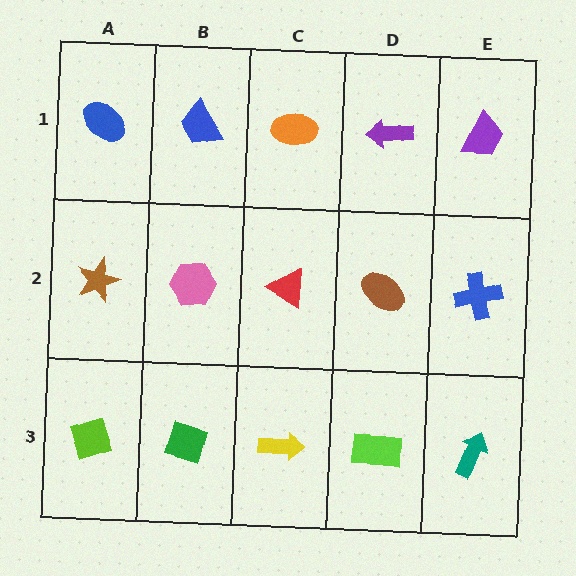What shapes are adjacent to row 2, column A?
A blue ellipse (row 1, column A), a lime diamond (row 3, column A), a pink hexagon (row 2, column B).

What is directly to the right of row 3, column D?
A teal arrow.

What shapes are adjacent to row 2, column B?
A blue trapezoid (row 1, column B), a green diamond (row 3, column B), a brown star (row 2, column A), a red triangle (row 2, column C).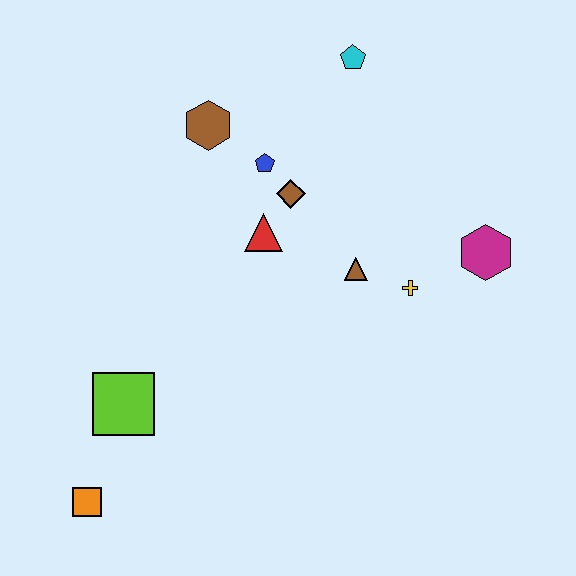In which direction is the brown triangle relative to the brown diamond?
The brown triangle is below the brown diamond.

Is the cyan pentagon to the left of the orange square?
No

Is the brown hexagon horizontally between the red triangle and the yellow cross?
No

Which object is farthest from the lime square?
The cyan pentagon is farthest from the lime square.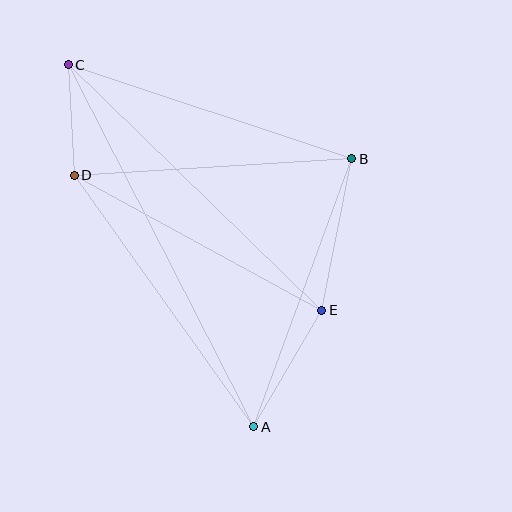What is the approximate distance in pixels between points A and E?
The distance between A and E is approximately 135 pixels.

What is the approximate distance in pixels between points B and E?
The distance between B and E is approximately 154 pixels.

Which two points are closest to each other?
Points C and D are closest to each other.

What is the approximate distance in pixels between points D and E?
The distance between D and E is approximately 282 pixels.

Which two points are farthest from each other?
Points A and C are farthest from each other.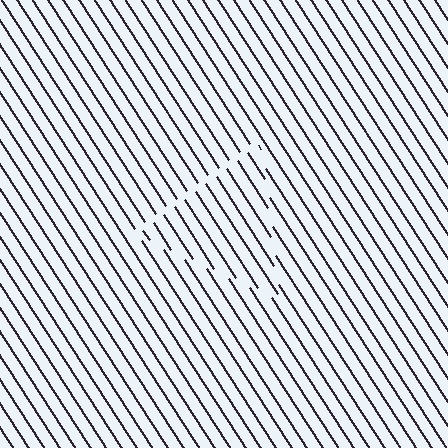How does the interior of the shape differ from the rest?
The interior of the shape contains the same grating, shifted by half a period — the contour is defined by the phase discontinuity where line-ends from the inner and outer gratings abut.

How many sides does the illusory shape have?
3 sides — the line-ends trace a triangle.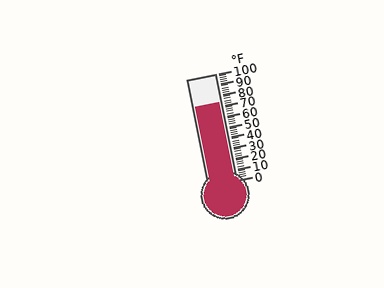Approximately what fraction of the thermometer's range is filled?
The thermometer is filled to approximately 75% of its range.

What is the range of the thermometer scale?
The thermometer scale ranges from 0°F to 100°F.